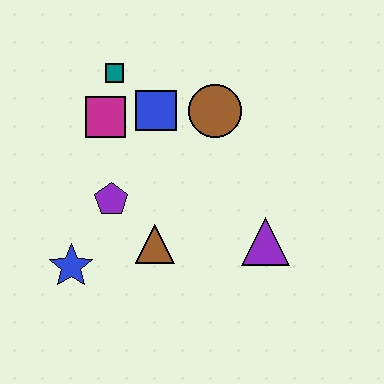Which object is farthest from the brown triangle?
The teal square is farthest from the brown triangle.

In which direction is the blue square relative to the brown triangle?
The blue square is above the brown triangle.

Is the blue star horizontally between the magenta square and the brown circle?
No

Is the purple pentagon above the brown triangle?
Yes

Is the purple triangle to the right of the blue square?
Yes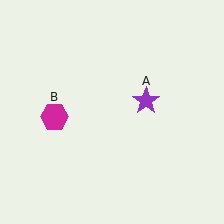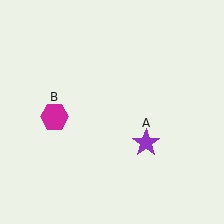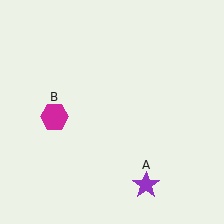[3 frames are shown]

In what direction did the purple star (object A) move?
The purple star (object A) moved down.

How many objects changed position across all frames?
1 object changed position: purple star (object A).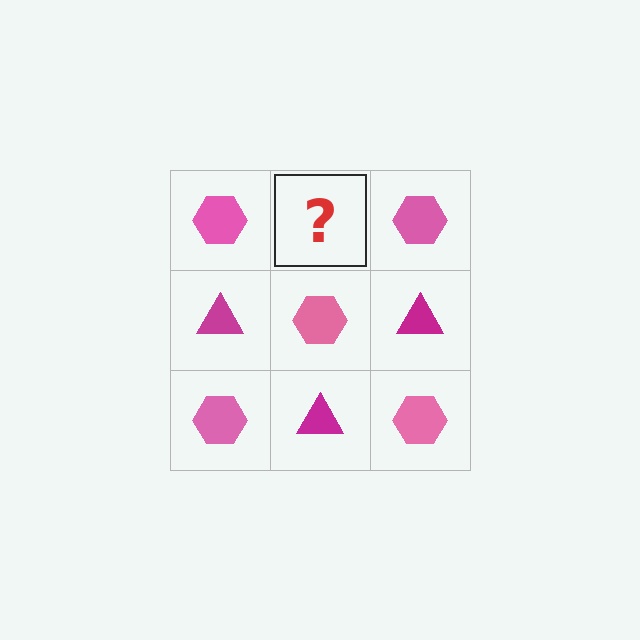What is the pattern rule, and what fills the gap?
The rule is that it alternates pink hexagon and magenta triangle in a checkerboard pattern. The gap should be filled with a magenta triangle.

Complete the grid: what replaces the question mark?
The question mark should be replaced with a magenta triangle.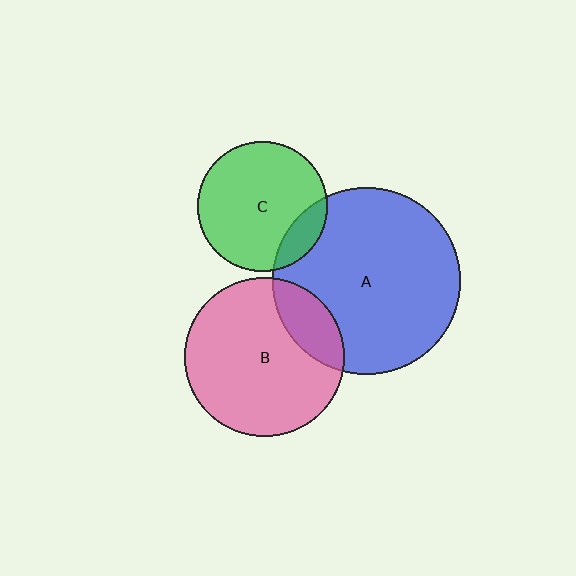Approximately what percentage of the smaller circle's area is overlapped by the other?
Approximately 20%.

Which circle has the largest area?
Circle A (blue).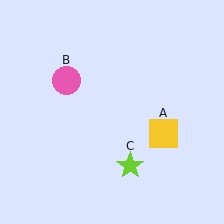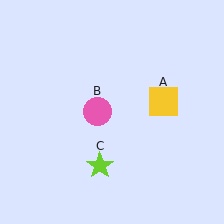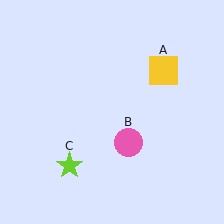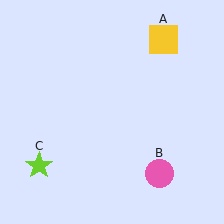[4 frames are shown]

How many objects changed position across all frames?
3 objects changed position: yellow square (object A), pink circle (object B), lime star (object C).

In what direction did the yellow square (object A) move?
The yellow square (object A) moved up.